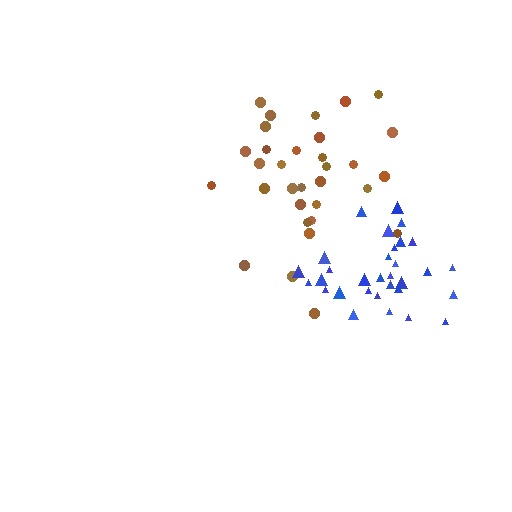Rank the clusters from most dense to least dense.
blue, brown.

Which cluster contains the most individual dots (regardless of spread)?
Brown (32).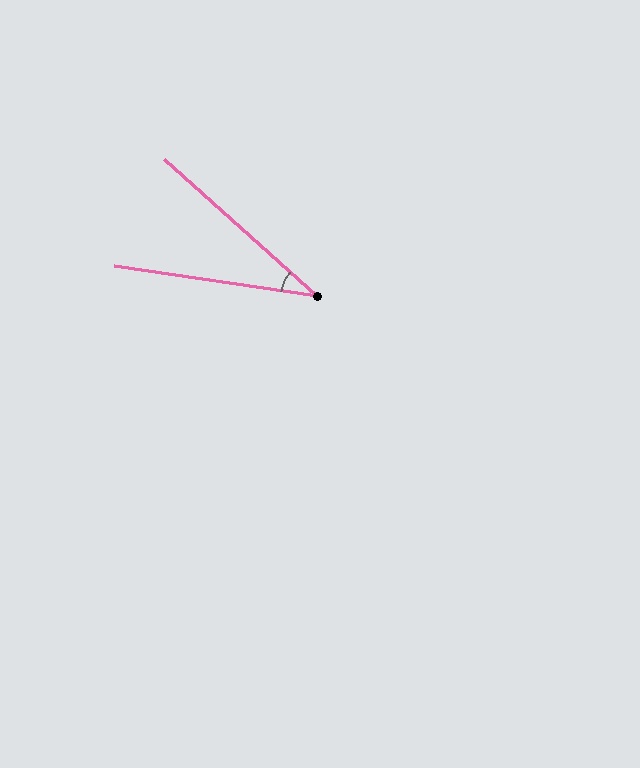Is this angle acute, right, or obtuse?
It is acute.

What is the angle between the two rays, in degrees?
Approximately 33 degrees.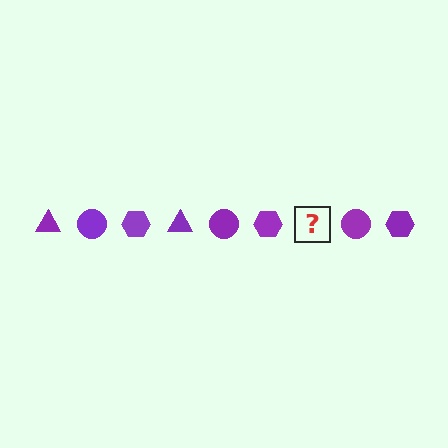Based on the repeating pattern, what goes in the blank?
The blank should be a purple triangle.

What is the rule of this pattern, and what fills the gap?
The rule is that the pattern cycles through triangle, circle, hexagon shapes in purple. The gap should be filled with a purple triangle.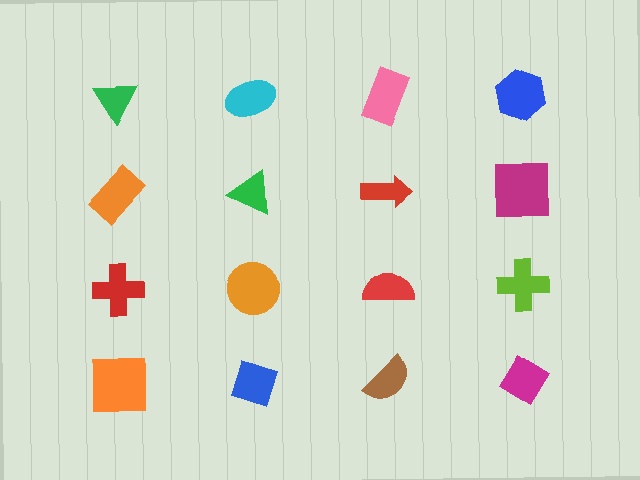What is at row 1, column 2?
A cyan ellipse.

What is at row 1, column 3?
A pink rectangle.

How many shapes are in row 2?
4 shapes.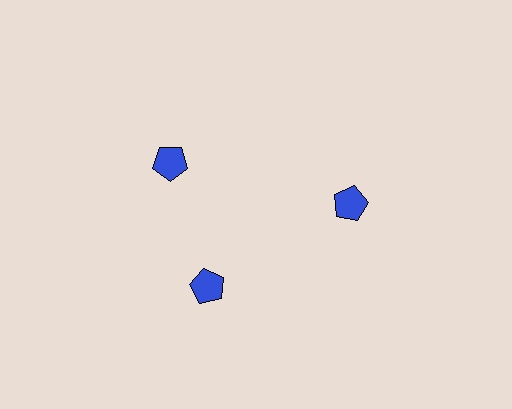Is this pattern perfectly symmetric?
No. The 3 blue pentagons are arranged in a ring, but one element near the 11 o'clock position is rotated out of alignment along the ring, breaking the 3-fold rotational symmetry.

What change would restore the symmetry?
The symmetry would be restored by rotating it back into even spacing with its neighbors so that all 3 pentagons sit at equal angles and equal distance from the center.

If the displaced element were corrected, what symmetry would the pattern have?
It would have 3-fold rotational symmetry — the pattern would map onto itself every 120 degrees.